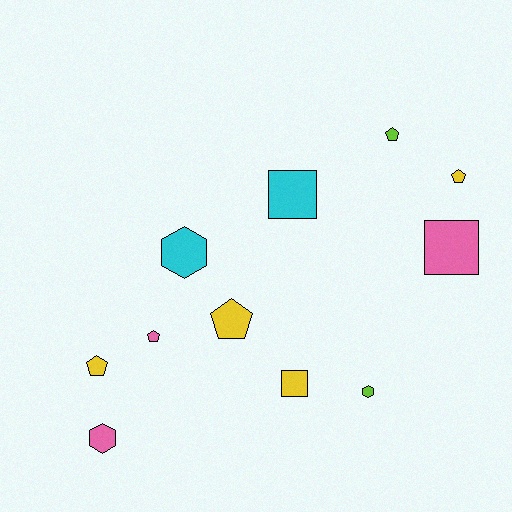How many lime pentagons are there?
There is 1 lime pentagon.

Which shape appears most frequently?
Pentagon, with 5 objects.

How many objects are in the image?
There are 11 objects.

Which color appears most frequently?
Yellow, with 4 objects.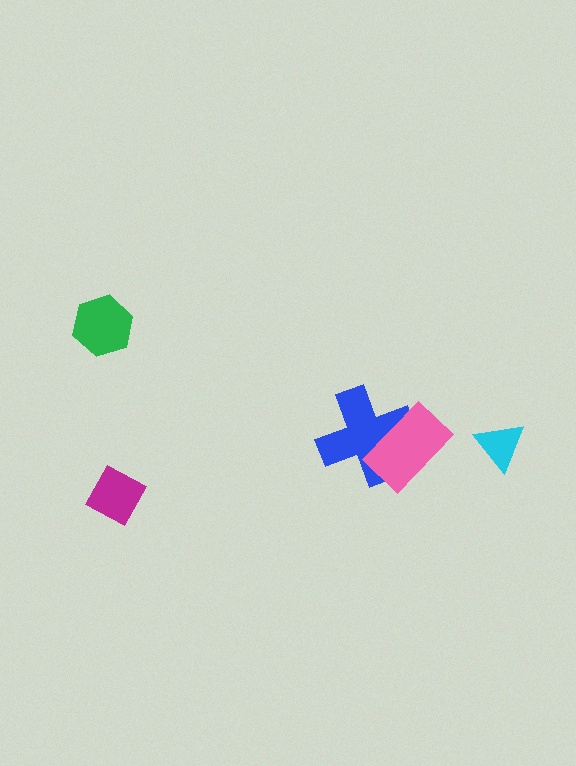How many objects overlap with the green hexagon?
0 objects overlap with the green hexagon.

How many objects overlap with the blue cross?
1 object overlaps with the blue cross.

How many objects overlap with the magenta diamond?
0 objects overlap with the magenta diamond.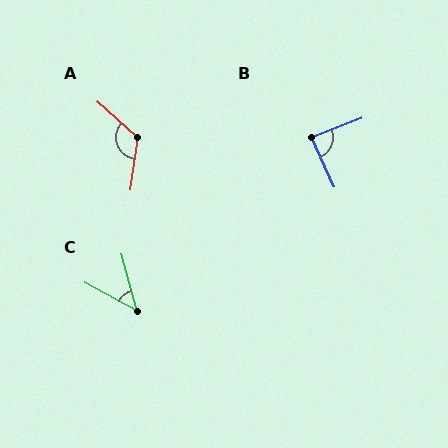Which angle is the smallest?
C, at approximately 46 degrees.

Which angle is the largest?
A, at approximately 124 degrees.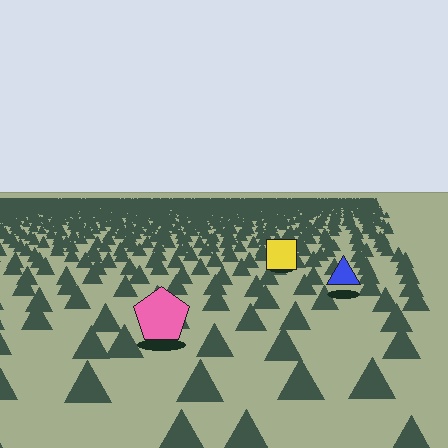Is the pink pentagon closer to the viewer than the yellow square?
Yes. The pink pentagon is closer — you can tell from the texture gradient: the ground texture is coarser near it.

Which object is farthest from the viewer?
The yellow square is farthest from the viewer. It appears smaller and the ground texture around it is denser.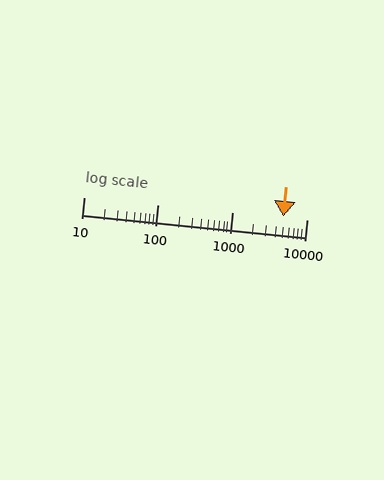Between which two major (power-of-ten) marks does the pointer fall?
The pointer is between 1000 and 10000.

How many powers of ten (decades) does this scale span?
The scale spans 3 decades, from 10 to 10000.